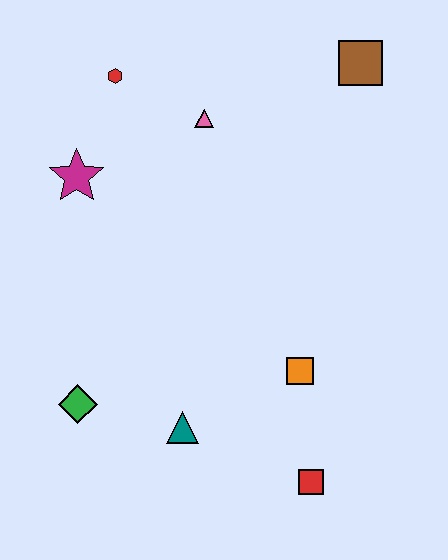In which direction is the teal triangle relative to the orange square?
The teal triangle is to the left of the orange square.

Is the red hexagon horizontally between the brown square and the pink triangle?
No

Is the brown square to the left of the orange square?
No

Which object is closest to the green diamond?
The teal triangle is closest to the green diamond.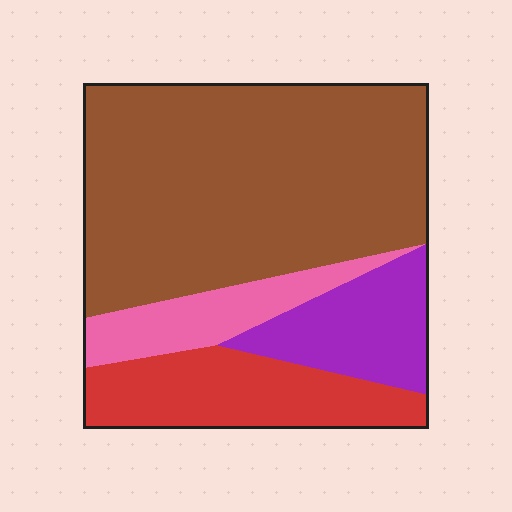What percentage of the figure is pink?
Pink covers 11% of the figure.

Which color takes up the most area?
Brown, at roughly 55%.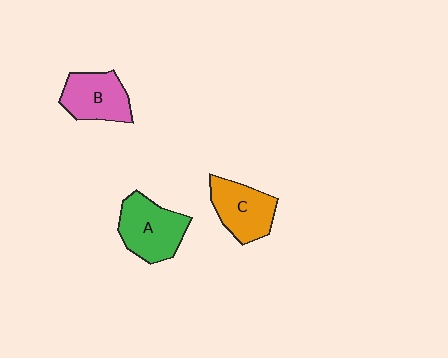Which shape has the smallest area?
Shape B (pink).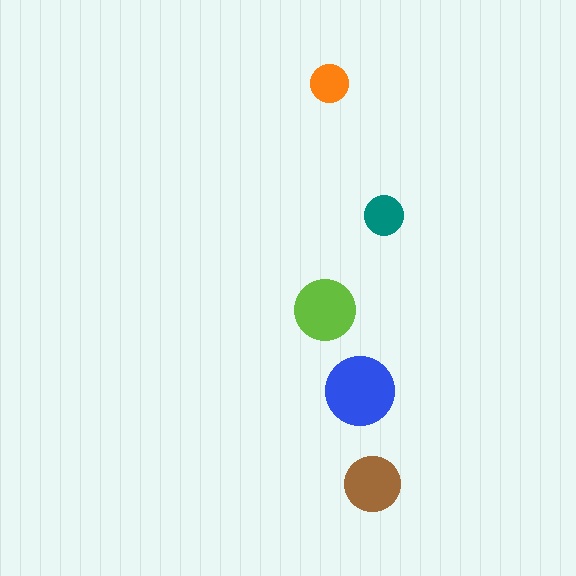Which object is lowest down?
The brown circle is bottommost.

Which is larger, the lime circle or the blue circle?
The blue one.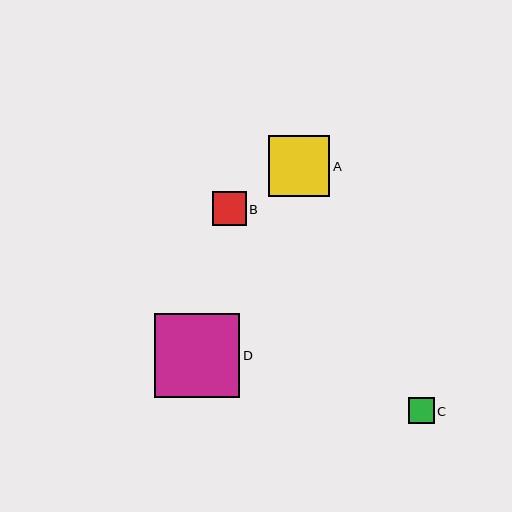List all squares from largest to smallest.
From largest to smallest: D, A, B, C.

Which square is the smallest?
Square C is the smallest with a size of approximately 26 pixels.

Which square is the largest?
Square D is the largest with a size of approximately 85 pixels.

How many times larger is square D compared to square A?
Square D is approximately 1.4 times the size of square A.